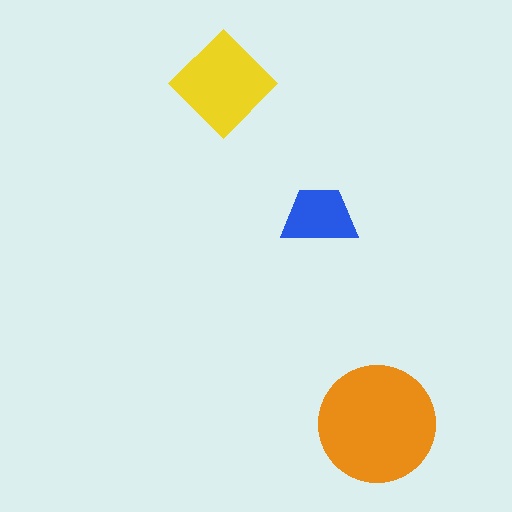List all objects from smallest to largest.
The blue trapezoid, the yellow diamond, the orange circle.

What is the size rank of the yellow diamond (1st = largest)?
2nd.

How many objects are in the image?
There are 3 objects in the image.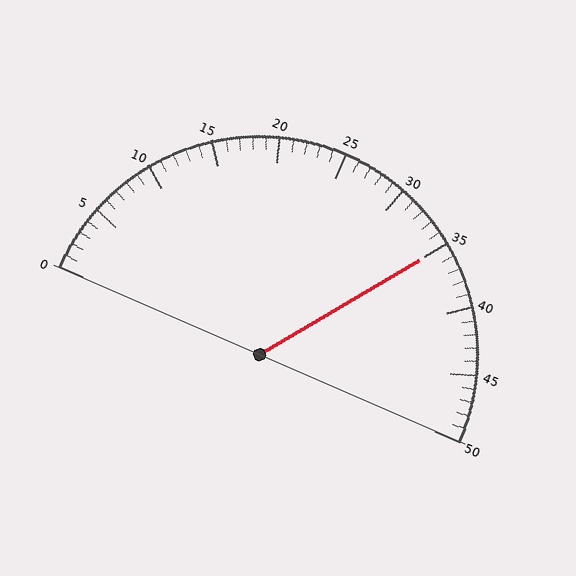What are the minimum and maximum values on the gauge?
The gauge ranges from 0 to 50.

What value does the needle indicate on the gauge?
The needle indicates approximately 35.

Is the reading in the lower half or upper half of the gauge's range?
The reading is in the upper half of the range (0 to 50).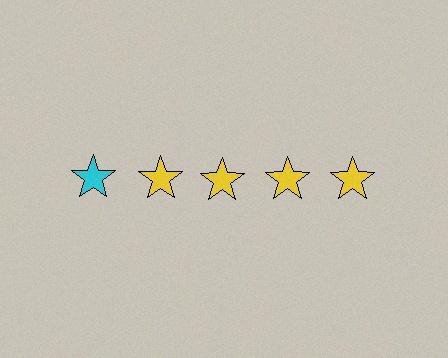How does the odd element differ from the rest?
It has a different color: cyan instead of yellow.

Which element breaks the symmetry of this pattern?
The cyan star in the top row, leftmost column breaks the symmetry. All other shapes are yellow stars.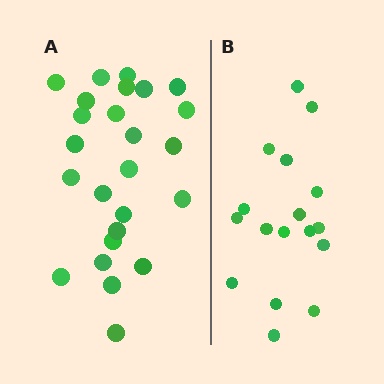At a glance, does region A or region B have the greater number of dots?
Region A (the left region) has more dots.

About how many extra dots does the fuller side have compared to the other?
Region A has roughly 8 or so more dots than region B.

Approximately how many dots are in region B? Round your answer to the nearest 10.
About 20 dots. (The exact count is 17, which rounds to 20.)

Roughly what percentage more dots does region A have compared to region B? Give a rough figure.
About 45% more.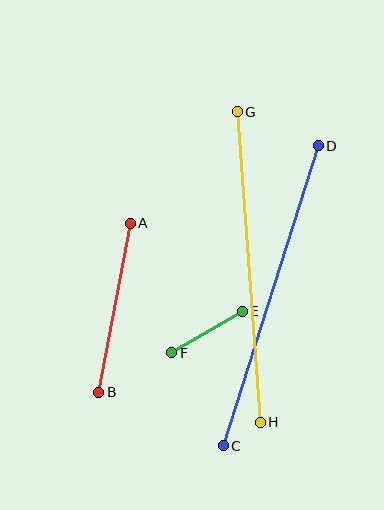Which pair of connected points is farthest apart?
Points C and D are farthest apart.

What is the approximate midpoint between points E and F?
The midpoint is at approximately (207, 332) pixels.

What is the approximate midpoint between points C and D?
The midpoint is at approximately (271, 296) pixels.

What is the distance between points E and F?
The distance is approximately 82 pixels.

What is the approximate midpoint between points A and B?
The midpoint is at approximately (114, 308) pixels.